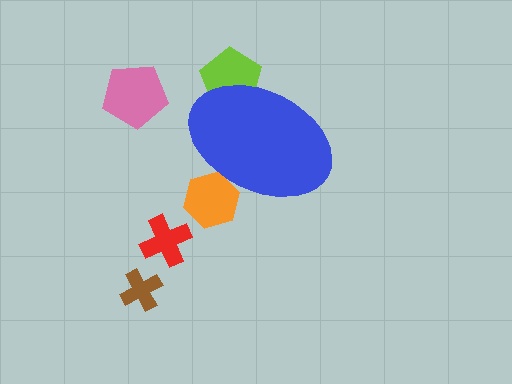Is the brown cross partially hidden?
No, the brown cross is fully visible.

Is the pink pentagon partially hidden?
No, the pink pentagon is fully visible.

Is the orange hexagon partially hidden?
Yes, the orange hexagon is partially hidden behind the blue ellipse.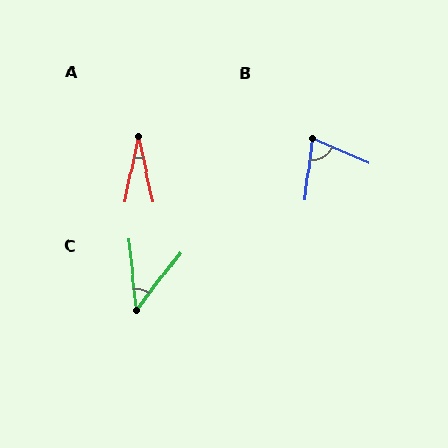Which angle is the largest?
B, at approximately 73 degrees.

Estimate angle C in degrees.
Approximately 44 degrees.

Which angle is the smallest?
A, at approximately 25 degrees.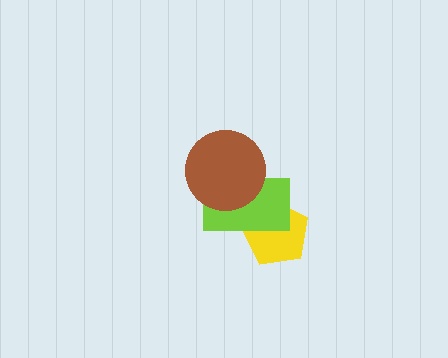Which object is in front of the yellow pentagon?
The lime rectangle is in front of the yellow pentagon.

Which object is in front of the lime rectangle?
The brown circle is in front of the lime rectangle.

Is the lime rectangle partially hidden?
Yes, it is partially covered by another shape.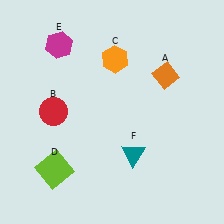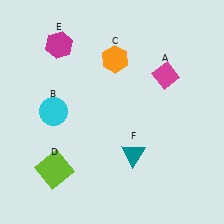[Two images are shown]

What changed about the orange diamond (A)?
In Image 1, A is orange. In Image 2, it changed to magenta.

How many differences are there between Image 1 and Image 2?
There are 2 differences between the two images.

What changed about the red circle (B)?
In Image 1, B is red. In Image 2, it changed to cyan.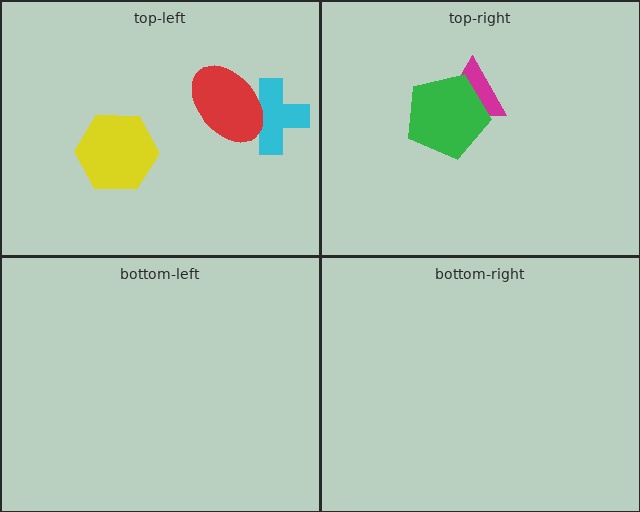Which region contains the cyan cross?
The top-left region.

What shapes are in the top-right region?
The magenta triangle, the green pentagon.